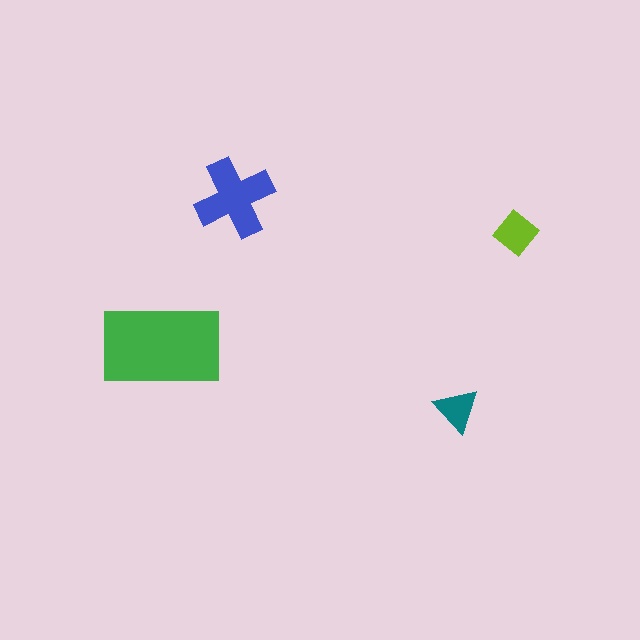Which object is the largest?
The green rectangle.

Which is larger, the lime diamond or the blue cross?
The blue cross.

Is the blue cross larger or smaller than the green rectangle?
Smaller.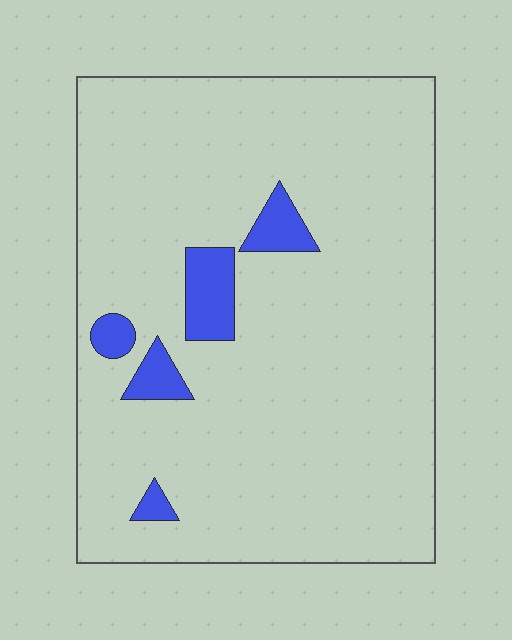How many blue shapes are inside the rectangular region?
5.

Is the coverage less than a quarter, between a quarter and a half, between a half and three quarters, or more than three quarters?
Less than a quarter.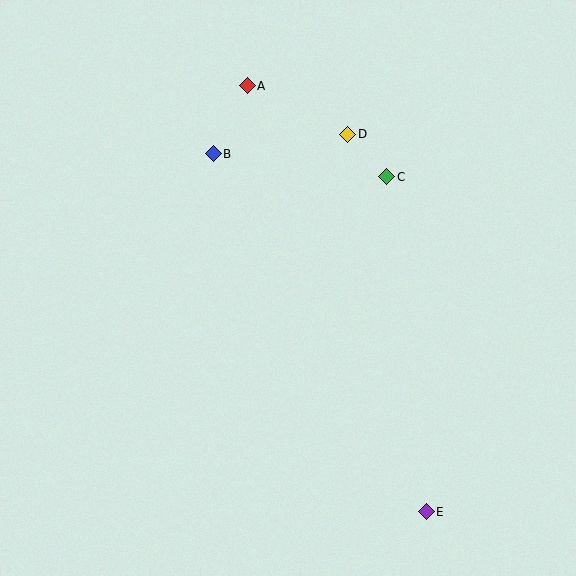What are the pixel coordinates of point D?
Point D is at (348, 134).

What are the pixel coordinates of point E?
Point E is at (426, 512).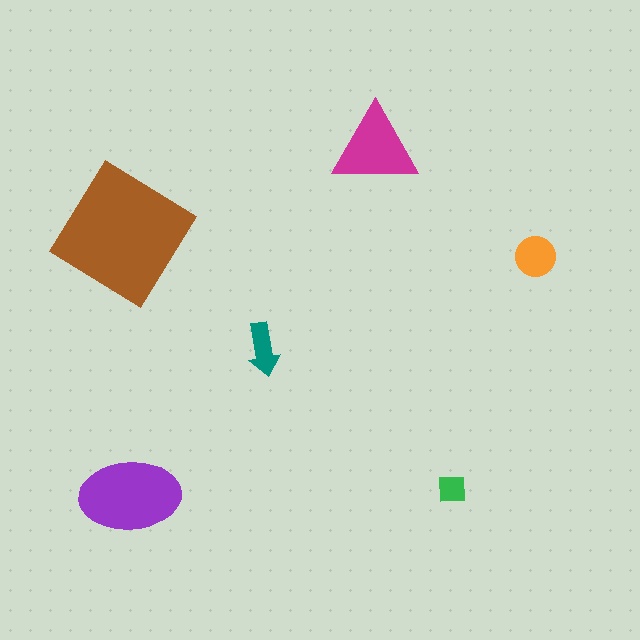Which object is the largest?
The brown diamond.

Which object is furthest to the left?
The brown diamond is leftmost.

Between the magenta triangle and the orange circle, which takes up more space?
The magenta triangle.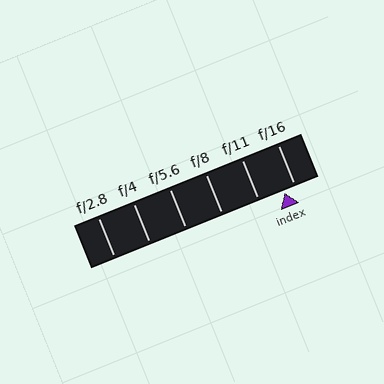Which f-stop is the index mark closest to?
The index mark is closest to f/16.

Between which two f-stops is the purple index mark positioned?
The index mark is between f/11 and f/16.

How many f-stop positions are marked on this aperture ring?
There are 6 f-stop positions marked.